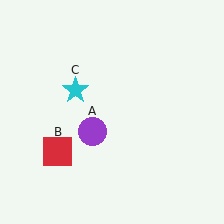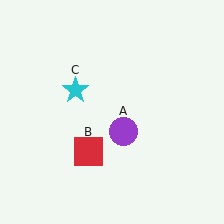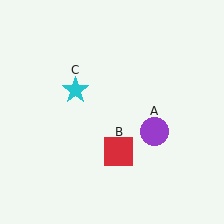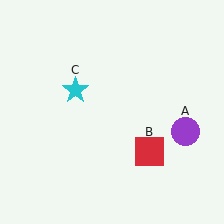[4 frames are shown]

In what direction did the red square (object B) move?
The red square (object B) moved right.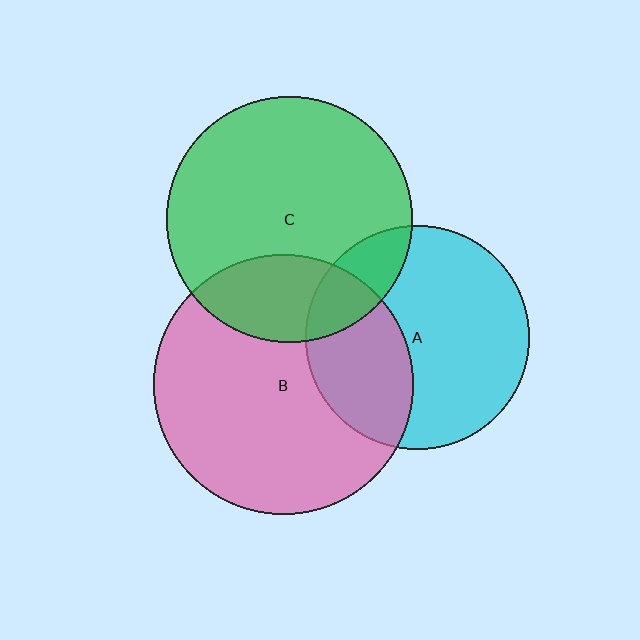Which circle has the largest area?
Circle B (pink).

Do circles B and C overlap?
Yes.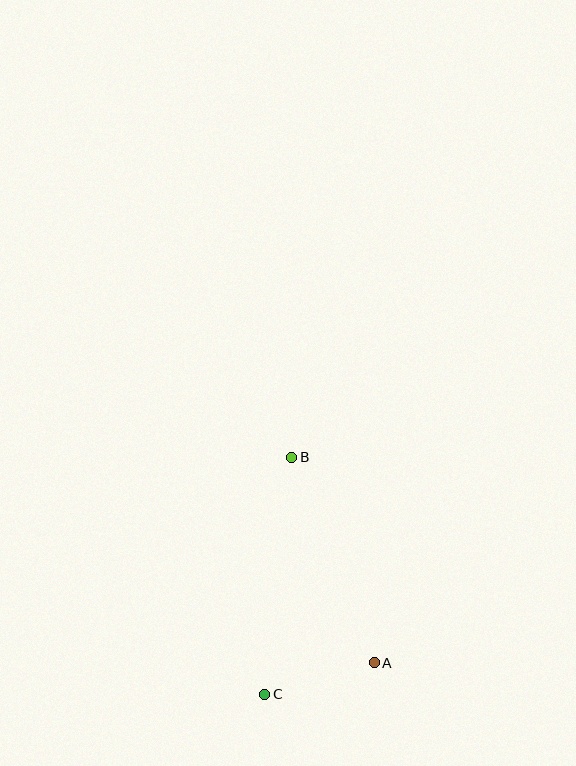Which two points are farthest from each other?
Points B and C are farthest from each other.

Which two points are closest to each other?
Points A and C are closest to each other.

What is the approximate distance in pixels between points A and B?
The distance between A and B is approximately 222 pixels.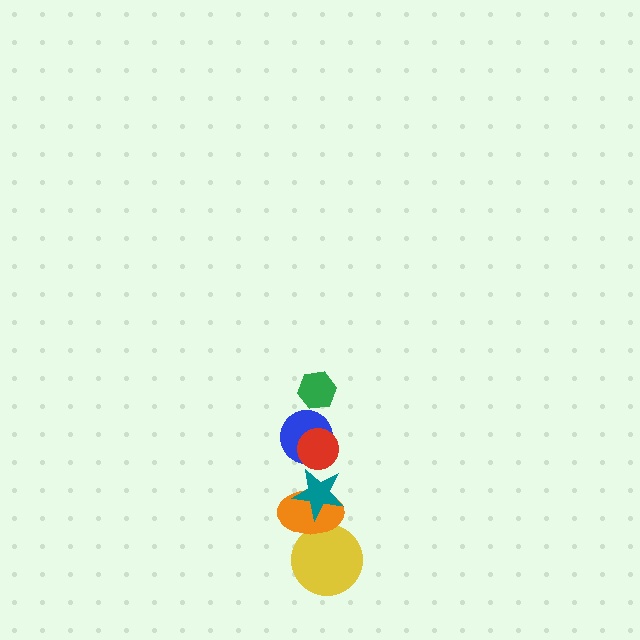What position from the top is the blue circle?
The blue circle is 3rd from the top.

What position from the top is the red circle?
The red circle is 2nd from the top.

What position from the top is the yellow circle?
The yellow circle is 6th from the top.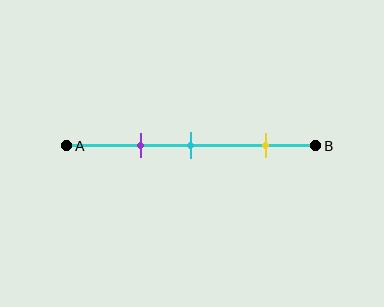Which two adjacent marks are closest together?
The purple and cyan marks are the closest adjacent pair.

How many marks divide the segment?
There are 3 marks dividing the segment.